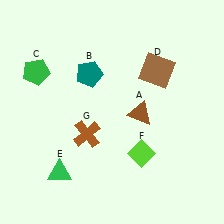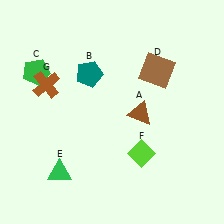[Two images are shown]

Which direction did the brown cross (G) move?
The brown cross (G) moved up.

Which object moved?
The brown cross (G) moved up.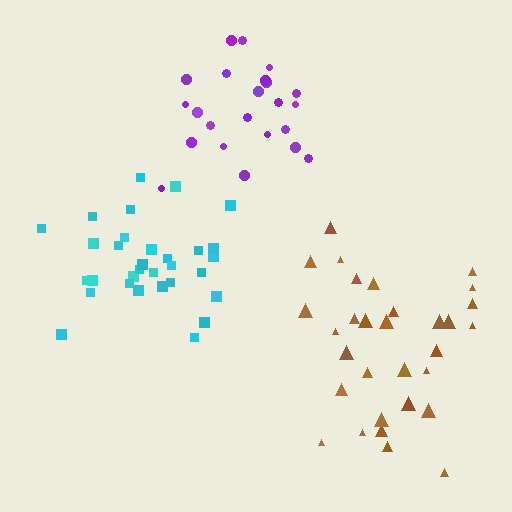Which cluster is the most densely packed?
Cyan.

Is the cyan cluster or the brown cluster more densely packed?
Cyan.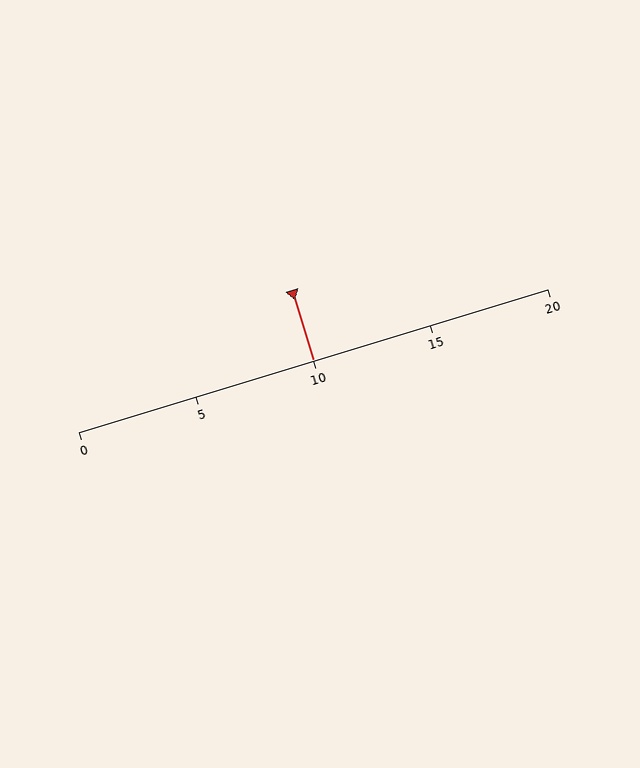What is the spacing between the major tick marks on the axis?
The major ticks are spaced 5 apart.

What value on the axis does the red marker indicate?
The marker indicates approximately 10.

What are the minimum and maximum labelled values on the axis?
The axis runs from 0 to 20.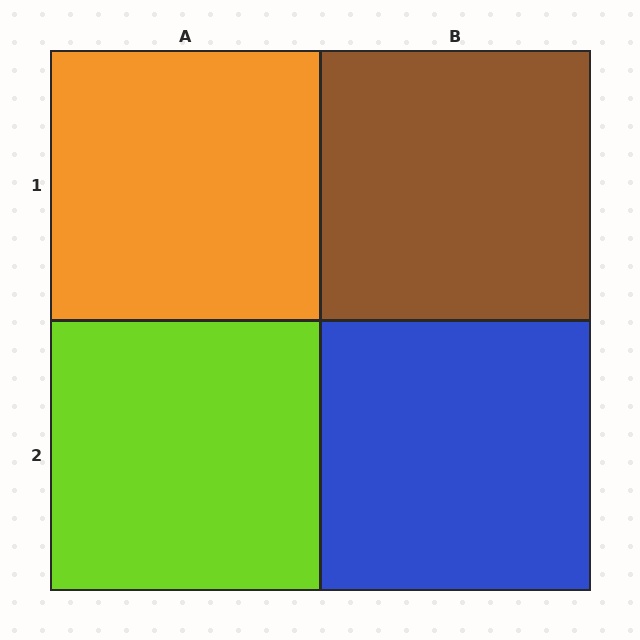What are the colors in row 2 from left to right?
Lime, blue.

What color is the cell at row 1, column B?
Brown.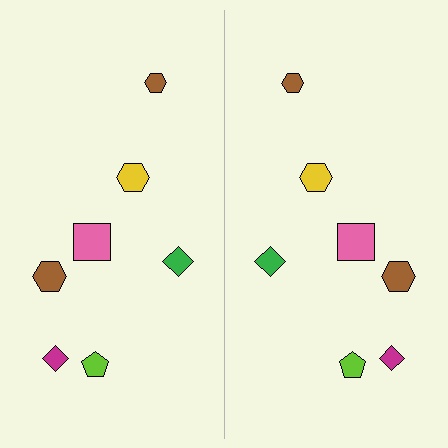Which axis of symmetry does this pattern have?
The pattern has a vertical axis of symmetry running through the center of the image.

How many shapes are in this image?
There are 14 shapes in this image.